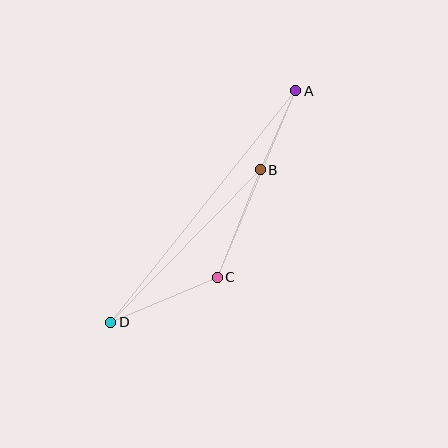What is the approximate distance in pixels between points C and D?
The distance between C and D is approximately 116 pixels.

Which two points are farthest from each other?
Points A and D are farthest from each other.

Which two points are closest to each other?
Points A and B are closest to each other.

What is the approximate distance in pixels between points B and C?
The distance between B and C is approximately 116 pixels.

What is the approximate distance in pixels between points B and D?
The distance between B and D is approximately 214 pixels.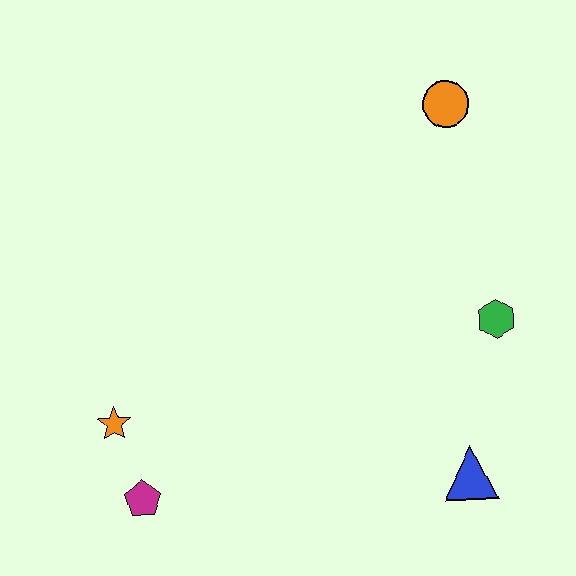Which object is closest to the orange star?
The magenta pentagon is closest to the orange star.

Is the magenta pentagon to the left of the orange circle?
Yes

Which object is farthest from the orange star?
The orange circle is farthest from the orange star.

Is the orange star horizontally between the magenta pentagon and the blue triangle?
No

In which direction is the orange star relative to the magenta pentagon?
The orange star is above the magenta pentagon.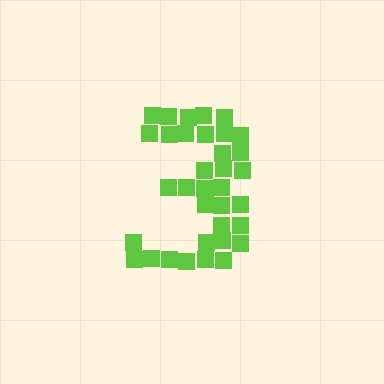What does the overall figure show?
The overall figure shows the digit 3.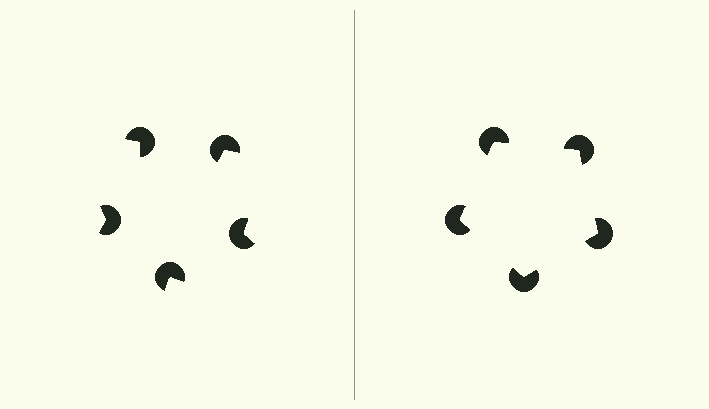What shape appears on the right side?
An illusory pentagon.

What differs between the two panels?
The pac-man discs are positioned identically on both sides; only the wedge orientations differ. On the right they align to a pentagon; on the left they are misaligned.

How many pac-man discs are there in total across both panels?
10 — 5 on each side.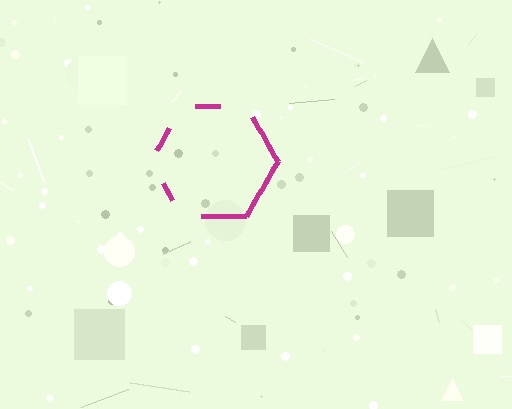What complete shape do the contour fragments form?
The contour fragments form a hexagon.